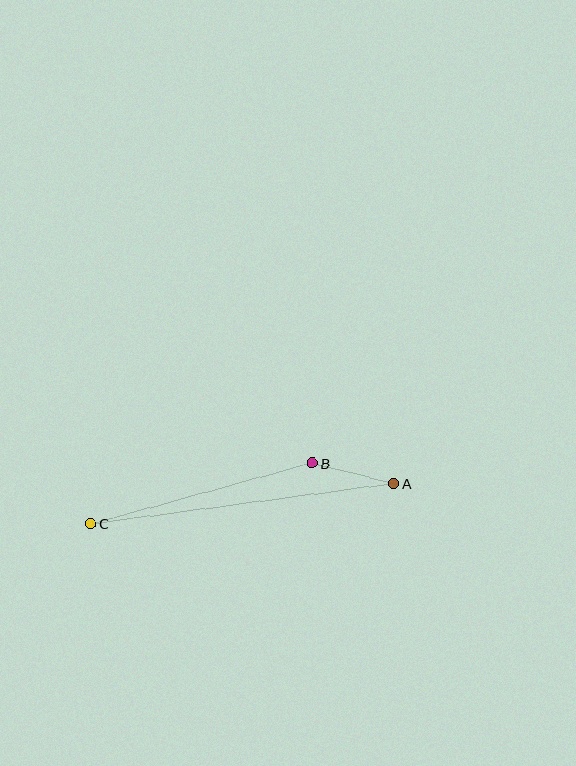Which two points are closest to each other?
Points A and B are closest to each other.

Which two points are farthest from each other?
Points A and C are farthest from each other.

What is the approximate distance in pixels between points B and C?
The distance between B and C is approximately 229 pixels.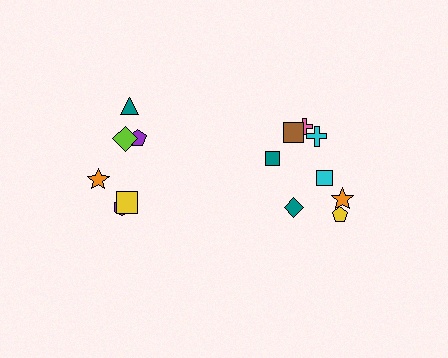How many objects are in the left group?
There are 6 objects.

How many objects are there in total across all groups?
There are 14 objects.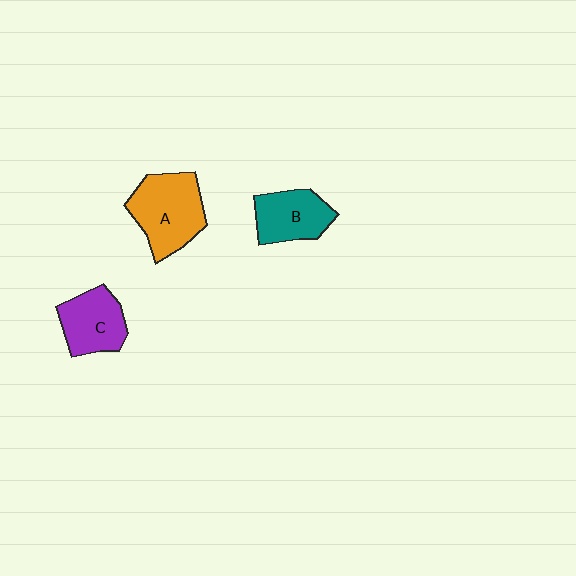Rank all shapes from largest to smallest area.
From largest to smallest: A (orange), C (purple), B (teal).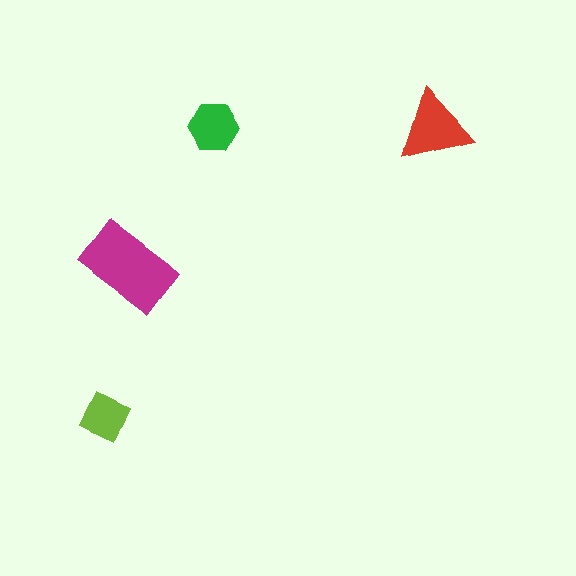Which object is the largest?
The magenta rectangle.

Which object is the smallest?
The lime diamond.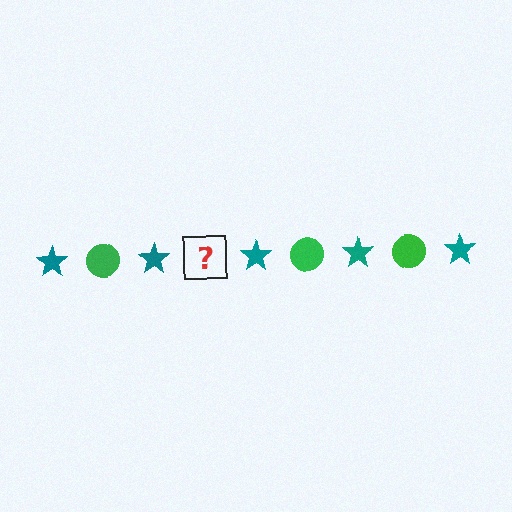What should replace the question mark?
The question mark should be replaced with a green circle.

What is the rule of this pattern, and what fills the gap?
The rule is that the pattern alternates between teal star and green circle. The gap should be filled with a green circle.